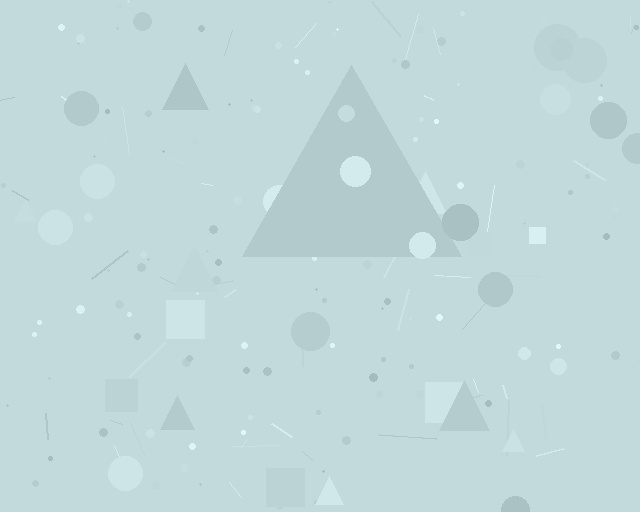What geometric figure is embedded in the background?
A triangle is embedded in the background.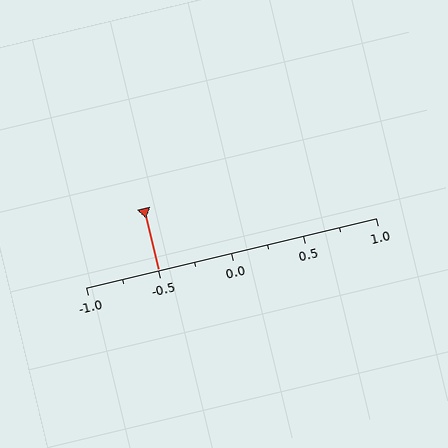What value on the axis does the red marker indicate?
The marker indicates approximately -0.5.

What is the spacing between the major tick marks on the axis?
The major ticks are spaced 0.5 apart.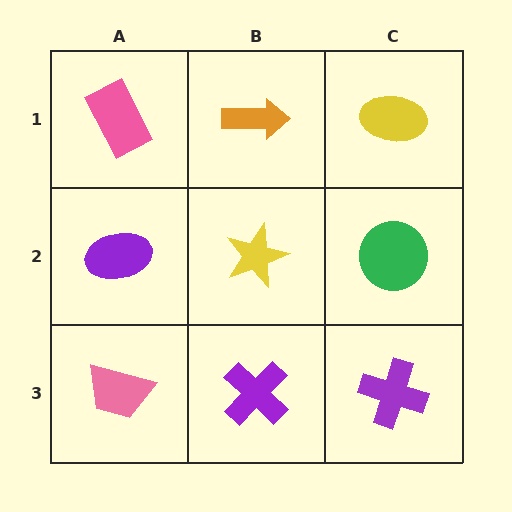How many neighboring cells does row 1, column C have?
2.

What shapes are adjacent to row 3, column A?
A purple ellipse (row 2, column A), a purple cross (row 3, column B).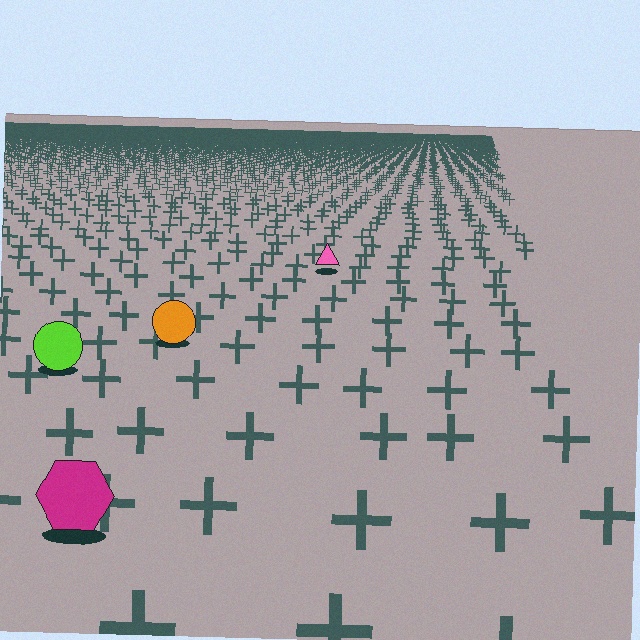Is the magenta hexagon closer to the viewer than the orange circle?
Yes. The magenta hexagon is closer — you can tell from the texture gradient: the ground texture is coarser near it.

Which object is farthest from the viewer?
The pink triangle is farthest from the viewer. It appears smaller and the ground texture around it is denser.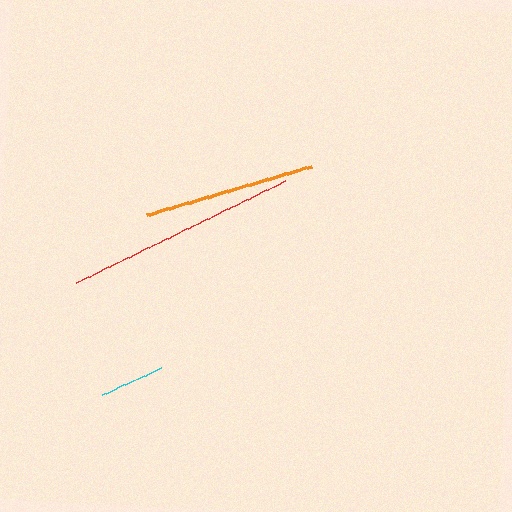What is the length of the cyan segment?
The cyan segment is approximately 65 pixels long.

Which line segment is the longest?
The red line is the longest at approximately 232 pixels.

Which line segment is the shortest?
The cyan line is the shortest at approximately 65 pixels.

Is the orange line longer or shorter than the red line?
The red line is longer than the orange line.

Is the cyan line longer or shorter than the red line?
The red line is longer than the cyan line.